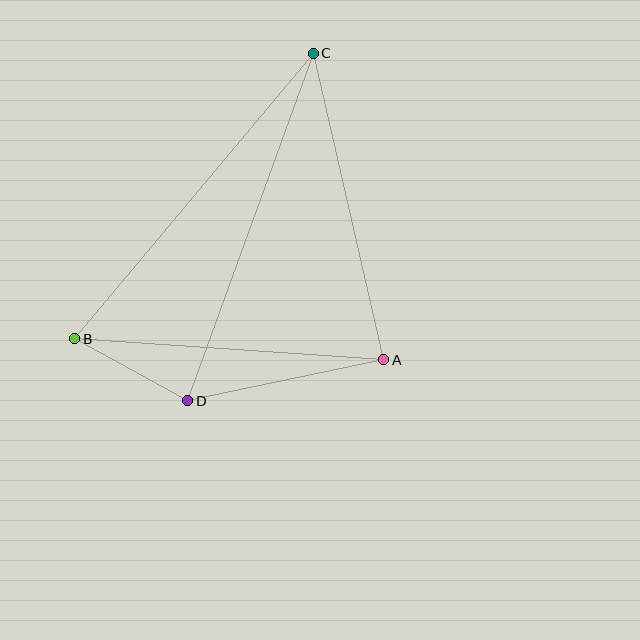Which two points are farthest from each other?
Points B and C are farthest from each other.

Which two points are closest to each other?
Points B and D are closest to each other.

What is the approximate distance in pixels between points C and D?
The distance between C and D is approximately 370 pixels.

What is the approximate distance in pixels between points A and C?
The distance between A and C is approximately 315 pixels.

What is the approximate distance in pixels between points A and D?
The distance between A and D is approximately 200 pixels.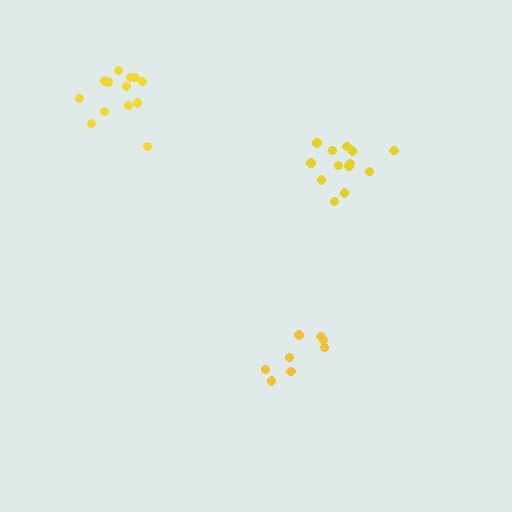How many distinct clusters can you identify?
There are 3 distinct clusters.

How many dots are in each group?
Group 1: 8 dots, Group 2: 13 dots, Group 3: 13 dots (34 total).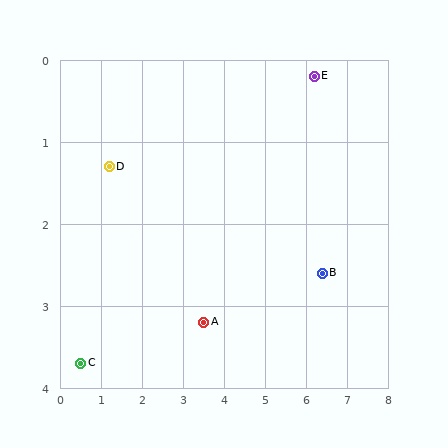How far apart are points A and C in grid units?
Points A and C are about 3.0 grid units apart.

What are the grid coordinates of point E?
Point E is at approximately (6.2, 0.2).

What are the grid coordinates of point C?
Point C is at approximately (0.5, 3.7).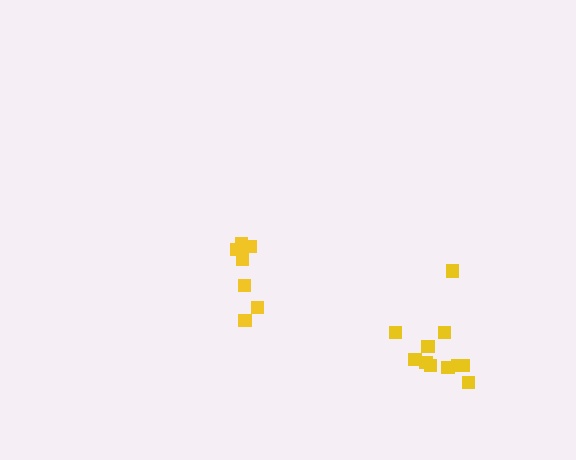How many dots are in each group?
Group 1: 7 dots, Group 2: 11 dots (18 total).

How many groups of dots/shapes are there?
There are 2 groups.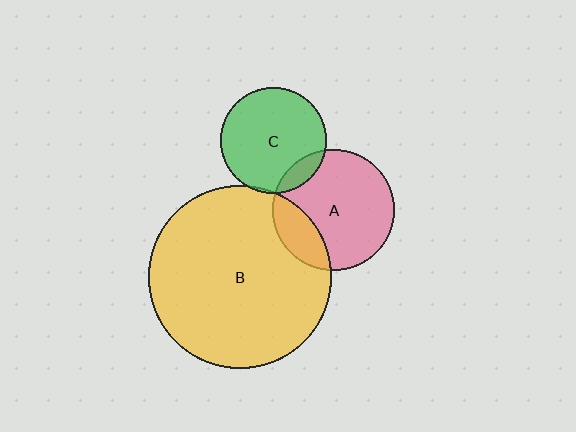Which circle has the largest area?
Circle B (yellow).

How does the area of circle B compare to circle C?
Approximately 2.9 times.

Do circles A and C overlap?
Yes.